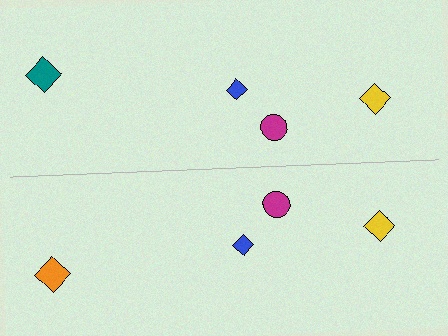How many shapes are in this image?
There are 8 shapes in this image.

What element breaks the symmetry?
The orange diamond on the bottom side breaks the symmetry — its mirror counterpart is teal.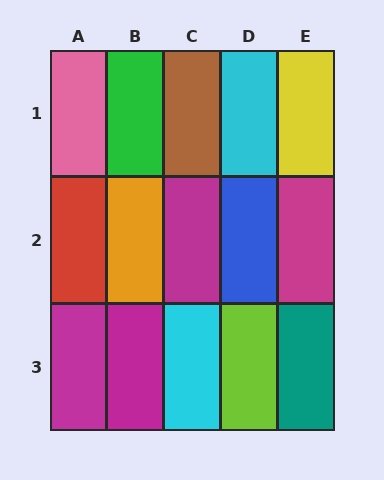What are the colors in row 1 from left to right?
Pink, green, brown, cyan, yellow.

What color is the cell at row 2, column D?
Blue.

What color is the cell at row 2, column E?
Magenta.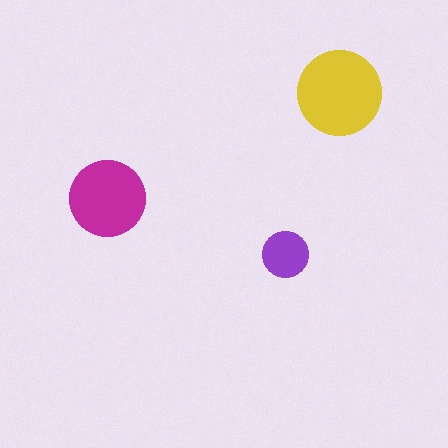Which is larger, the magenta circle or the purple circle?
The magenta one.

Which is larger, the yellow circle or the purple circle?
The yellow one.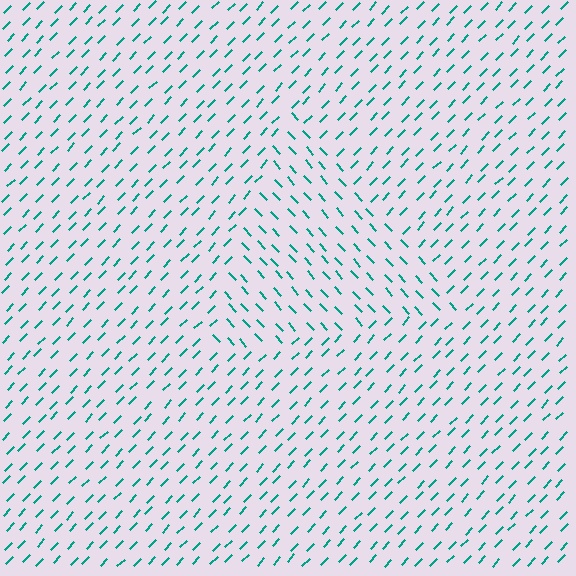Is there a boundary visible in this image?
Yes, there is a texture boundary formed by a change in line orientation.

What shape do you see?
I see a triangle.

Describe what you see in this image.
The image is filled with small teal line segments. A triangle region in the image has lines oriented differently from the surrounding lines, creating a visible texture boundary.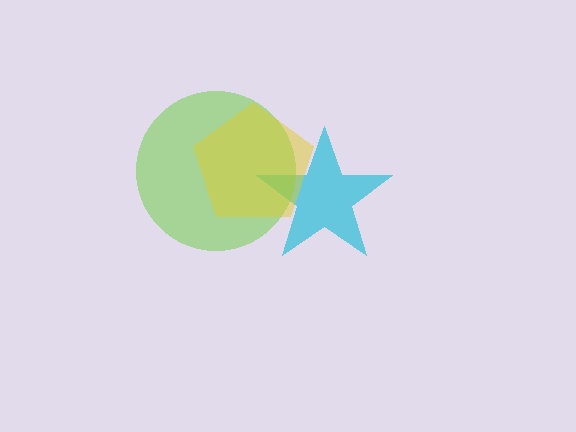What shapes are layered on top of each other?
The layered shapes are: a cyan star, a lime circle, a yellow pentagon.